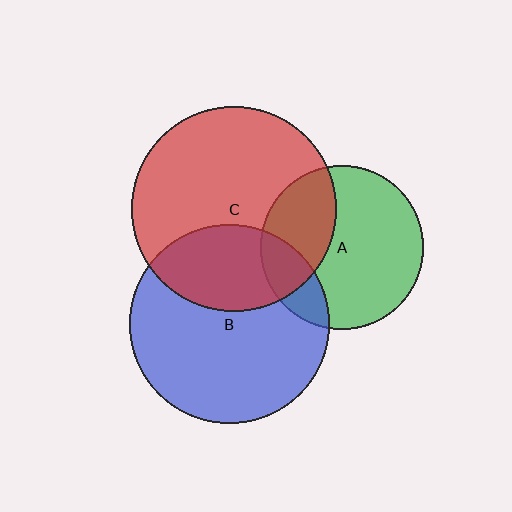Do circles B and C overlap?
Yes.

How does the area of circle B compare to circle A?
Approximately 1.5 times.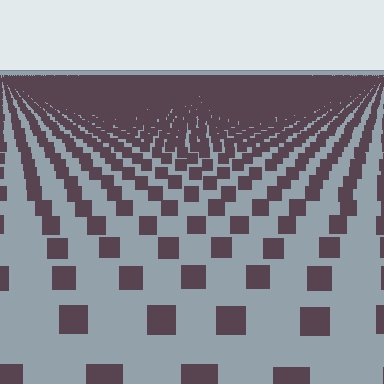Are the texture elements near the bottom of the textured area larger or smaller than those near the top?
Larger. Near the bottom, elements are closer to the viewer and appear at a bigger on-screen size.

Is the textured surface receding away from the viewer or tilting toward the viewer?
The surface is receding away from the viewer. Texture elements get smaller and denser toward the top.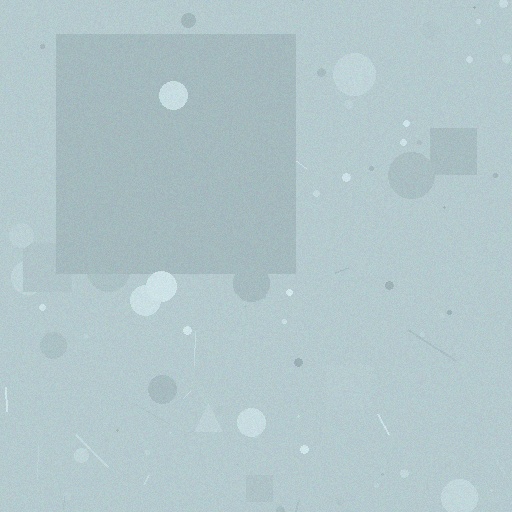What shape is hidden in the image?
A square is hidden in the image.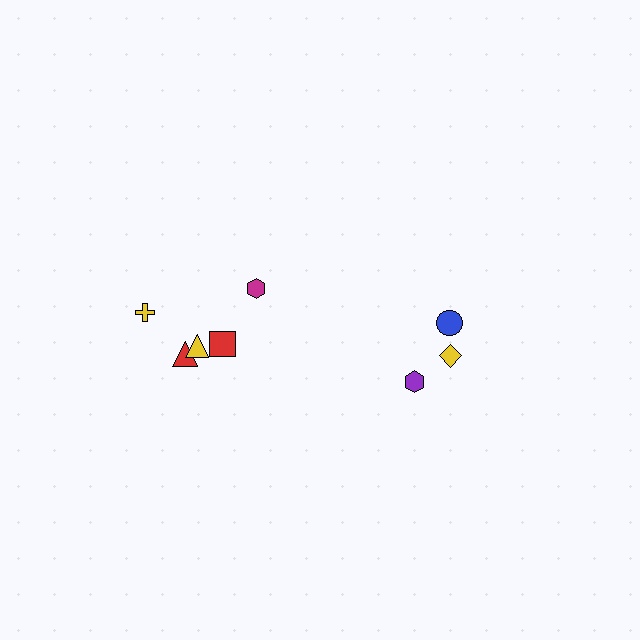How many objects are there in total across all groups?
There are 8 objects.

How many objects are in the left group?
There are 5 objects.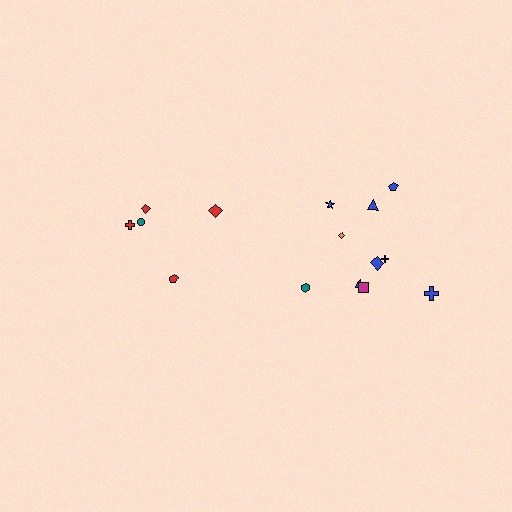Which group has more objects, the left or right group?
The right group.